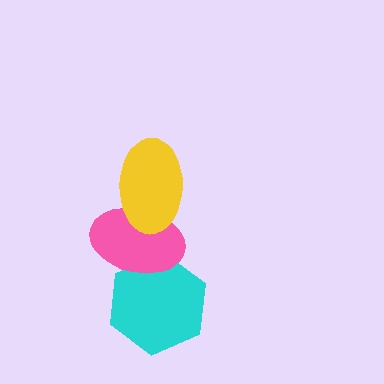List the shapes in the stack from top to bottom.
From top to bottom: the yellow ellipse, the pink ellipse, the cyan hexagon.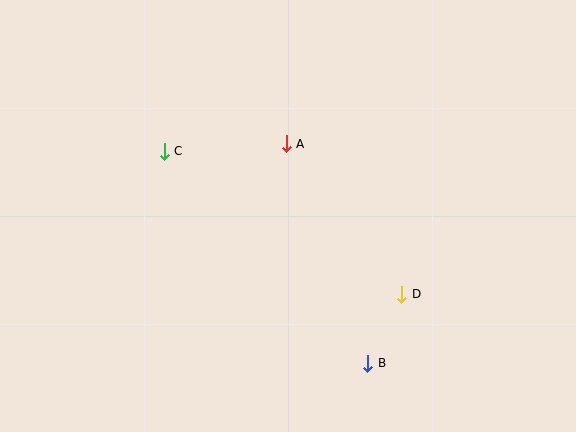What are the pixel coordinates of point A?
Point A is at (286, 144).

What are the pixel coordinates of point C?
Point C is at (164, 151).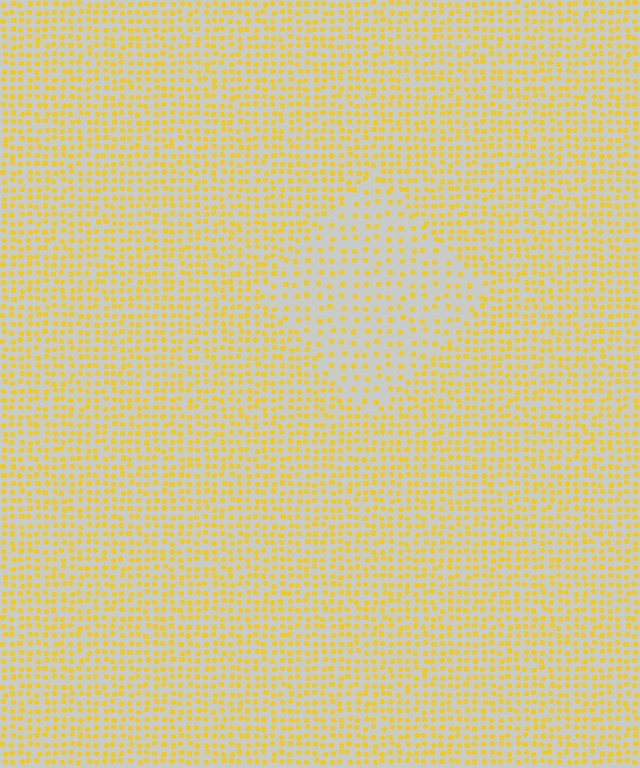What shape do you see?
I see a diamond.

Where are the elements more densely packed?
The elements are more densely packed outside the diamond boundary.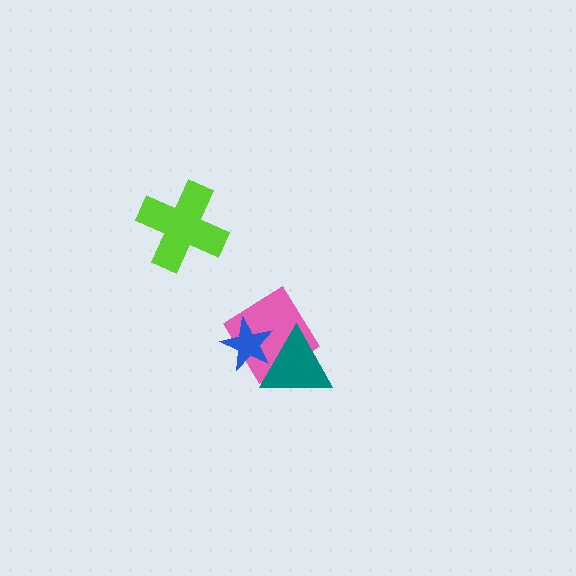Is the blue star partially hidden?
Yes, it is partially covered by another shape.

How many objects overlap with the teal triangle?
2 objects overlap with the teal triangle.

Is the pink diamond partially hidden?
Yes, it is partially covered by another shape.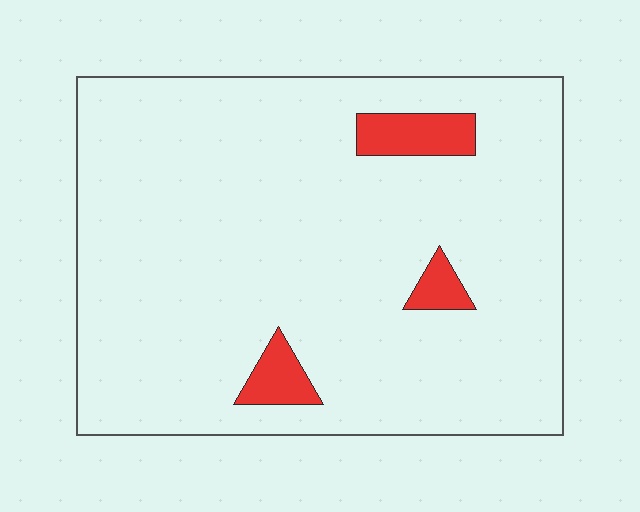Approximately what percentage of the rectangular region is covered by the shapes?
Approximately 5%.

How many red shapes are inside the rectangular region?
3.